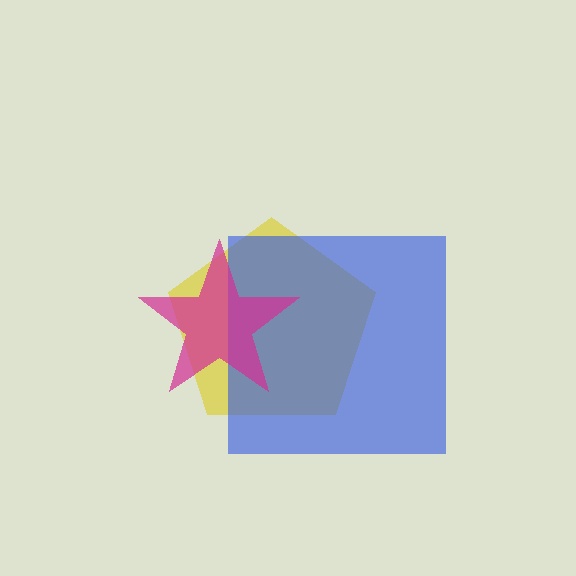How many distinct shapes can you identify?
There are 3 distinct shapes: a yellow pentagon, a blue square, a magenta star.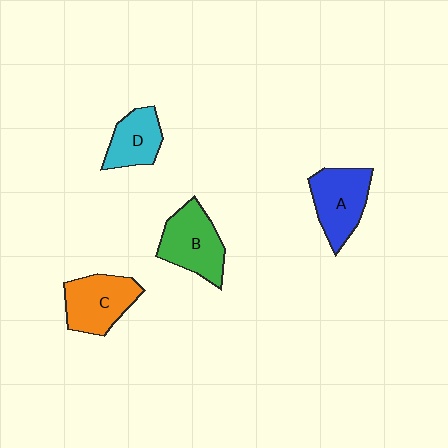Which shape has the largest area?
Shape B (green).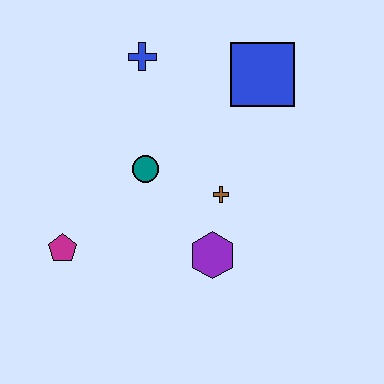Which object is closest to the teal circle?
The brown cross is closest to the teal circle.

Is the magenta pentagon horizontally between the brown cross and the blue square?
No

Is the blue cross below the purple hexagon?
No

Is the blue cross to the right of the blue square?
No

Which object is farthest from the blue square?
The magenta pentagon is farthest from the blue square.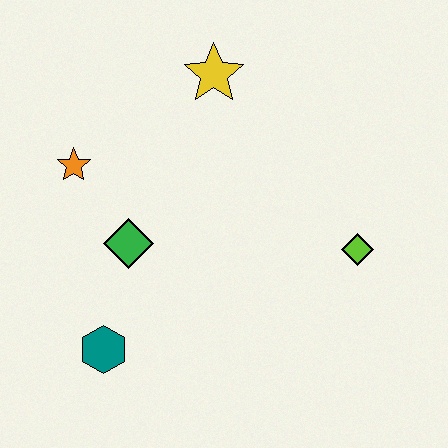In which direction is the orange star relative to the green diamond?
The orange star is above the green diamond.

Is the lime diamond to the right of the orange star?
Yes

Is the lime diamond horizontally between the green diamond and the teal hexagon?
No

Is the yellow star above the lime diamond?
Yes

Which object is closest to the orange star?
The green diamond is closest to the orange star.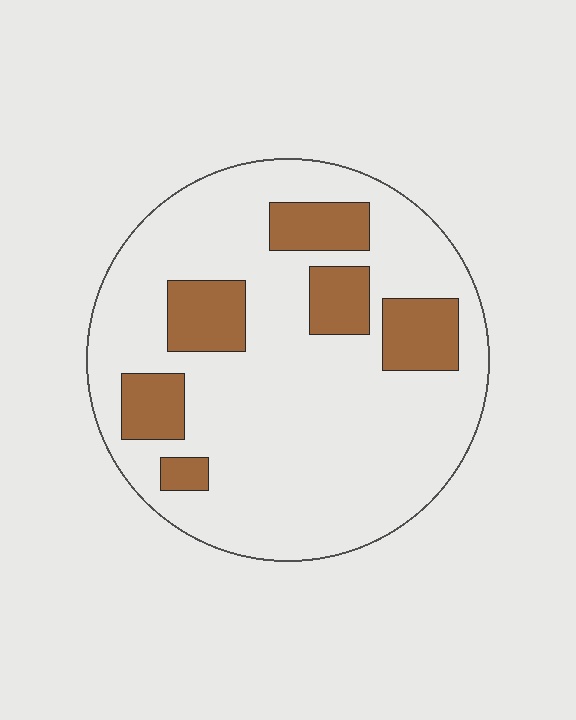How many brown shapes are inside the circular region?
6.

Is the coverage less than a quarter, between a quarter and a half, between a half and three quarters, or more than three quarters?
Less than a quarter.